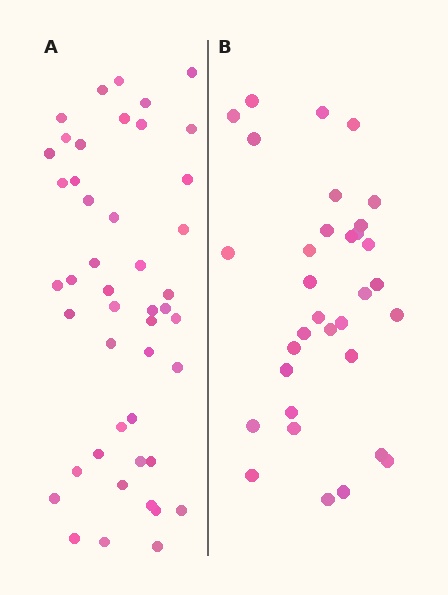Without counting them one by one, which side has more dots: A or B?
Region A (the left region) has more dots.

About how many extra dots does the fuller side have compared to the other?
Region A has approximately 15 more dots than region B.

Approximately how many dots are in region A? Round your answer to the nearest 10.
About 50 dots. (The exact count is 46, which rounds to 50.)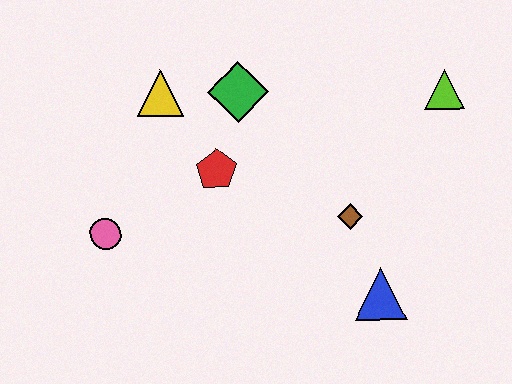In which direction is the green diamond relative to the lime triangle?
The green diamond is to the left of the lime triangle.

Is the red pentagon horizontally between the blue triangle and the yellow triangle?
Yes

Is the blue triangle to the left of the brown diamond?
No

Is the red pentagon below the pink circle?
No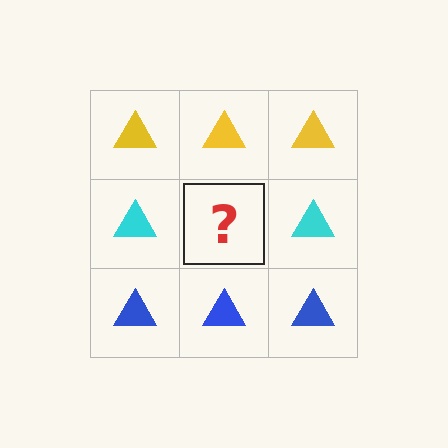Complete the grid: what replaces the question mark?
The question mark should be replaced with a cyan triangle.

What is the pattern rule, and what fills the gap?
The rule is that each row has a consistent color. The gap should be filled with a cyan triangle.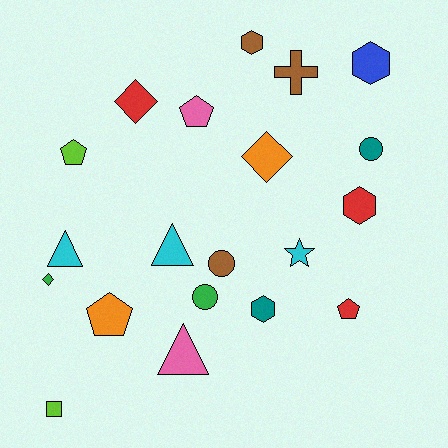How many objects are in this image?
There are 20 objects.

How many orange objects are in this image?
There are 2 orange objects.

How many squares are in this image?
There is 1 square.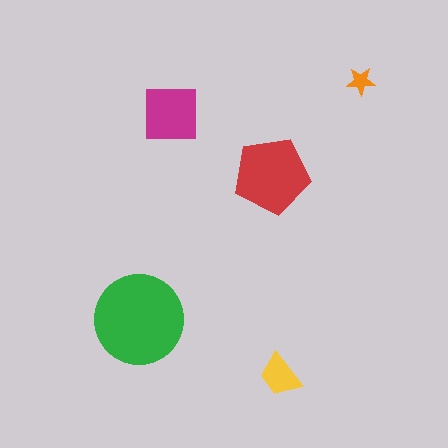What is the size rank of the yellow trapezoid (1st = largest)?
4th.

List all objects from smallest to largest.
The orange star, the yellow trapezoid, the magenta square, the red pentagon, the green circle.